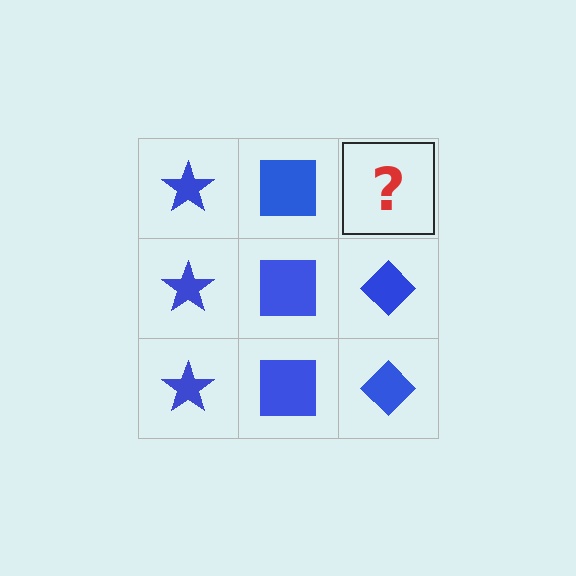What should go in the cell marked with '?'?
The missing cell should contain a blue diamond.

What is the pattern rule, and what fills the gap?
The rule is that each column has a consistent shape. The gap should be filled with a blue diamond.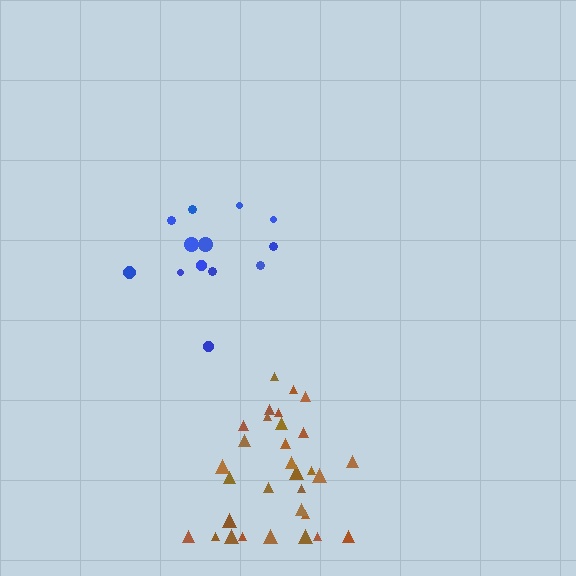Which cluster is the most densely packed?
Brown.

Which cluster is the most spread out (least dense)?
Blue.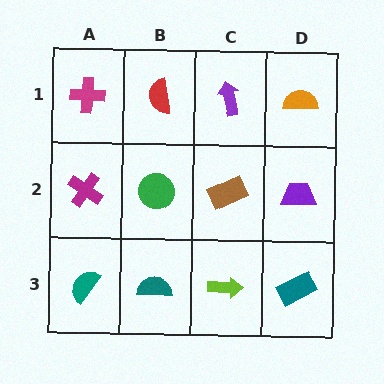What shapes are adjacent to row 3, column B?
A green circle (row 2, column B), a teal semicircle (row 3, column A), a lime arrow (row 3, column C).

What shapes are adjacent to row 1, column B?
A green circle (row 2, column B), a magenta cross (row 1, column A), a purple arrow (row 1, column C).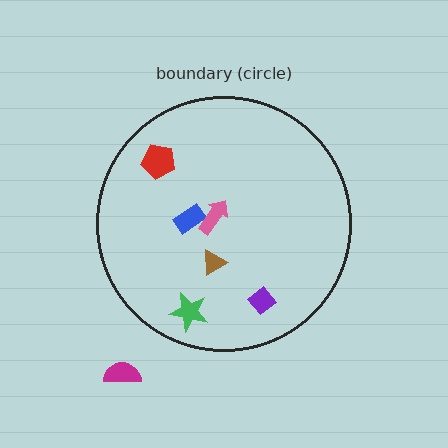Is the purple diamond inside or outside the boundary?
Inside.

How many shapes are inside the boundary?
6 inside, 1 outside.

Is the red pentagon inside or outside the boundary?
Inside.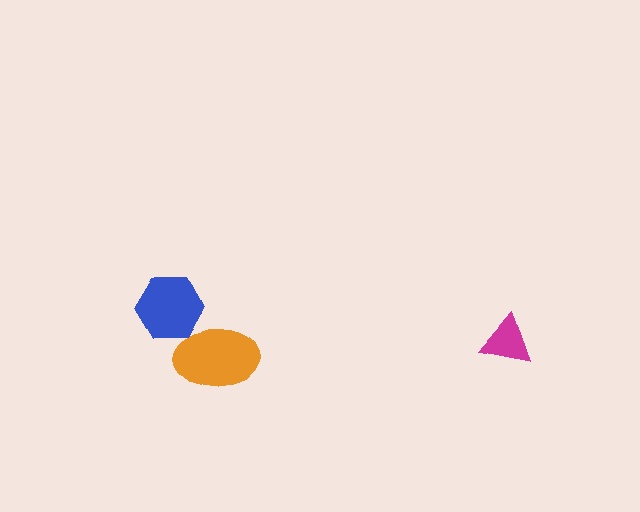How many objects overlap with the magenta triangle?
0 objects overlap with the magenta triangle.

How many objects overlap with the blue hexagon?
1 object overlaps with the blue hexagon.